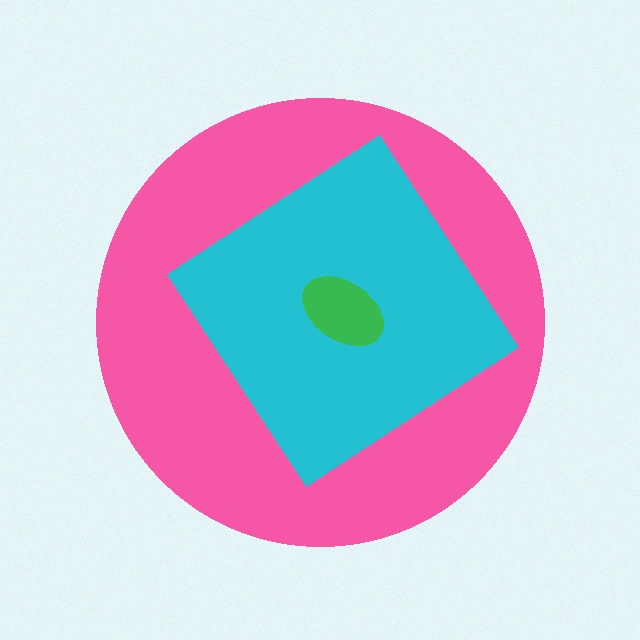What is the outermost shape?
The pink circle.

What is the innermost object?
The green ellipse.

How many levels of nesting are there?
3.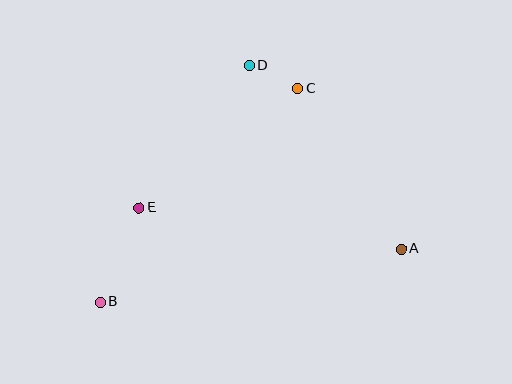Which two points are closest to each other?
Points C and D are closest to each other.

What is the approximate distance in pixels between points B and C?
The distance between B and C is approximately 290 pixels.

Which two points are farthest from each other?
Points A and B are farthest from each other.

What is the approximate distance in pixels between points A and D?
The distance between A and D is approximately 238 pixels.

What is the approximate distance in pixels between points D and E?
The distance between D and E is approximately 180 pixels.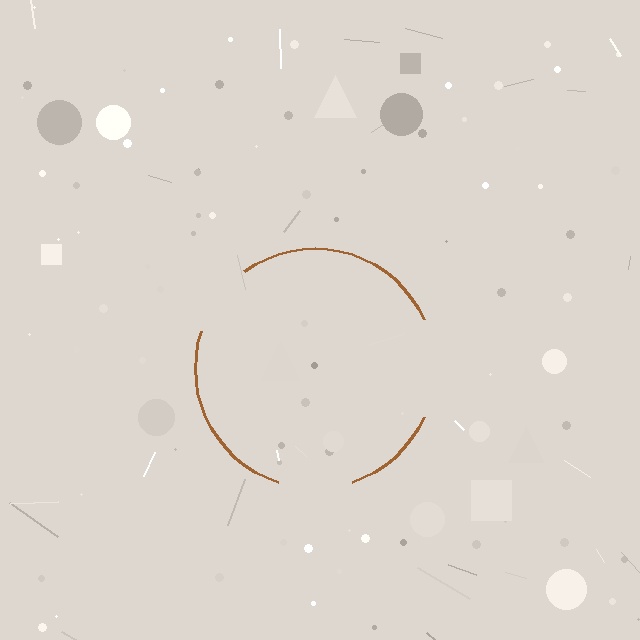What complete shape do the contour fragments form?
The contour fragments form a circle.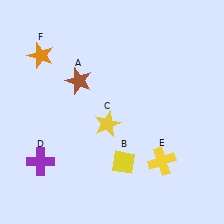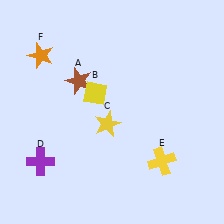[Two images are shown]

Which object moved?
The yellow diamond (B) moved up.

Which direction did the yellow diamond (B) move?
The yellow diamond (B) moved up.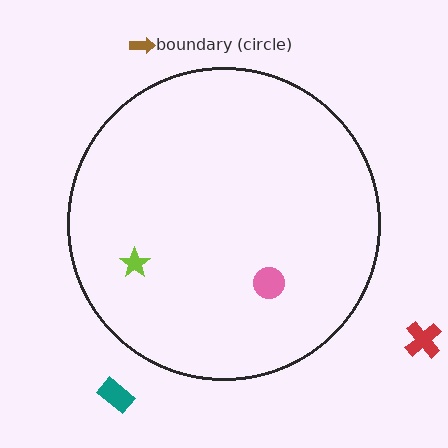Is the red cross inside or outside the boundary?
Outside.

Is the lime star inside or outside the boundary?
Inside.